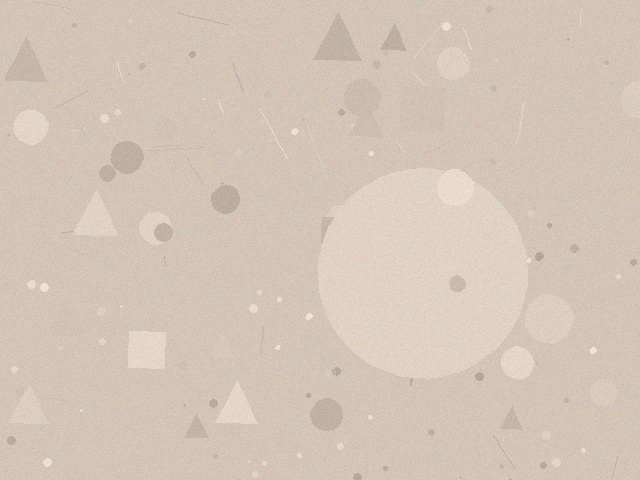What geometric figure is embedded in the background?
A circle is embedded in the background.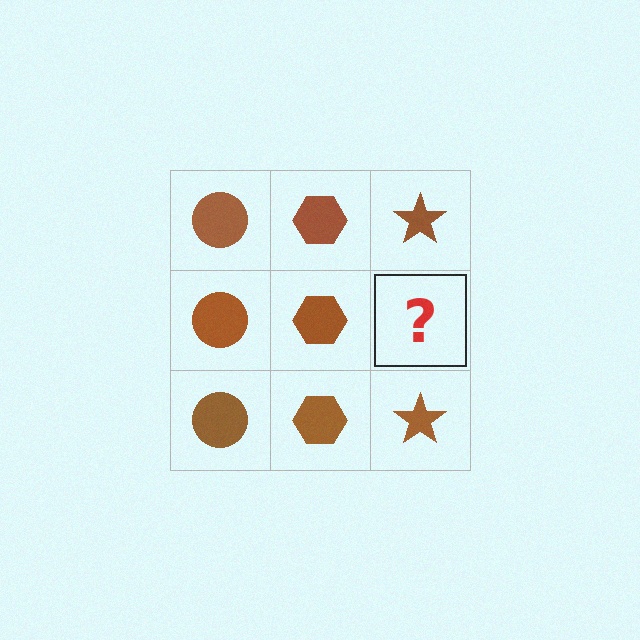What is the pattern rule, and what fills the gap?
The rule is that each column has a consistent shape. The gap should be filled with a brown star.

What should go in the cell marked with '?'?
The missing cell should contain a brown star.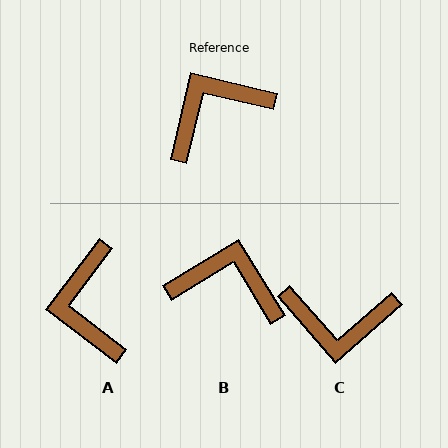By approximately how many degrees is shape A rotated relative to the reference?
Approximately 66 degrees counter-clockwise.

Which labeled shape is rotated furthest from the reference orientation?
C, about 144 degrees away.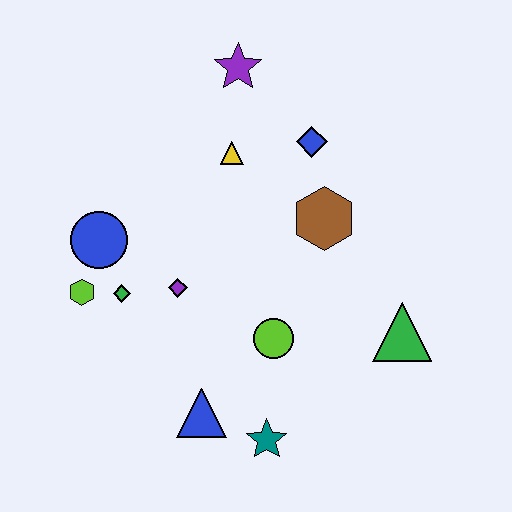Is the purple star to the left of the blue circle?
No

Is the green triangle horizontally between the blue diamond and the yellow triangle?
No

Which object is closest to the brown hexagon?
The blue diamond is closest to the brown hexagon.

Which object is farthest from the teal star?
The purple star is farthest from the teal star.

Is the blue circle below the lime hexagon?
No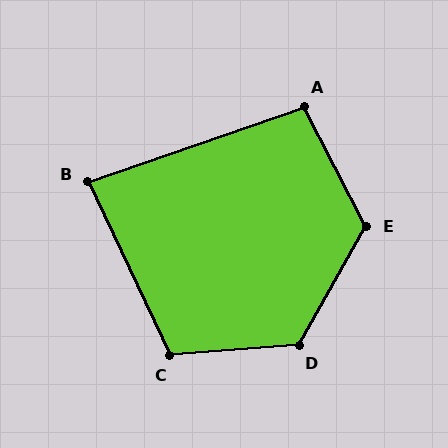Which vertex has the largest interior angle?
D, at approximately 124 degrees.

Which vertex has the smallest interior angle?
B, at approximately 84 degrees.